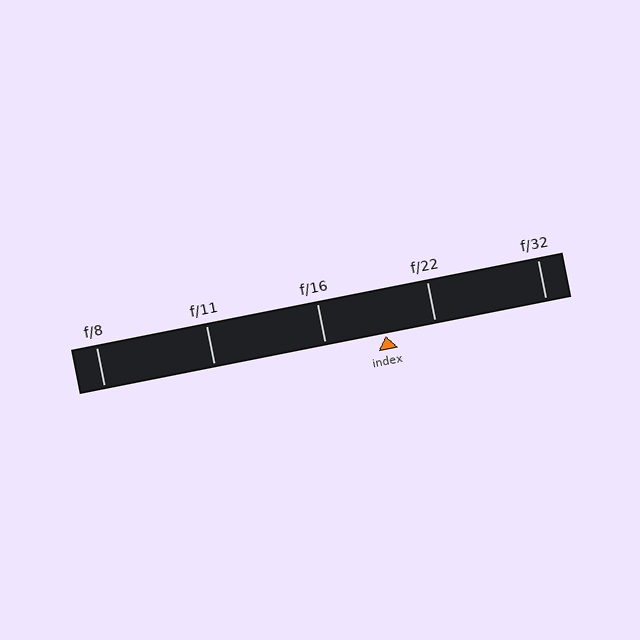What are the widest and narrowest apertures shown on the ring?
The widest aperture shown is f/8 and the narrowest is f/32.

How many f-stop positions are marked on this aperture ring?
There are 5 f-stop positions marked.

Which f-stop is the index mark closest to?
The index mark is closest to f/22.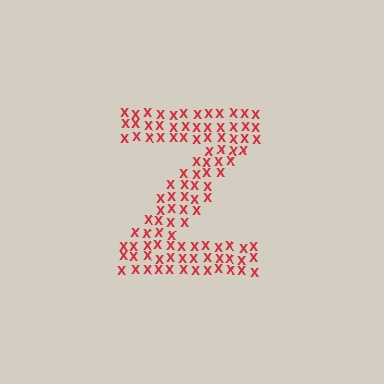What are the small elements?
The small elements are letter X's.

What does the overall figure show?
The overall figure shows the letter Z.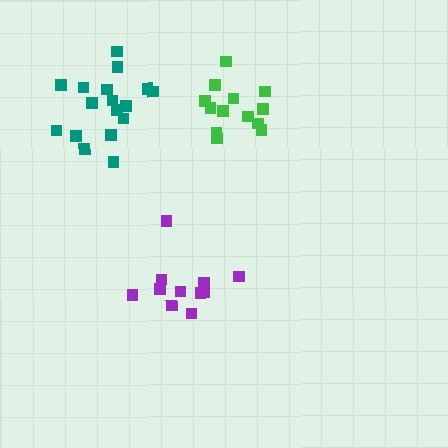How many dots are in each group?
Group 1: 11 dots, Group 2: 13 dots, Group 3: 17 dots (41 total).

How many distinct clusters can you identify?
There are 3 distinct clusters.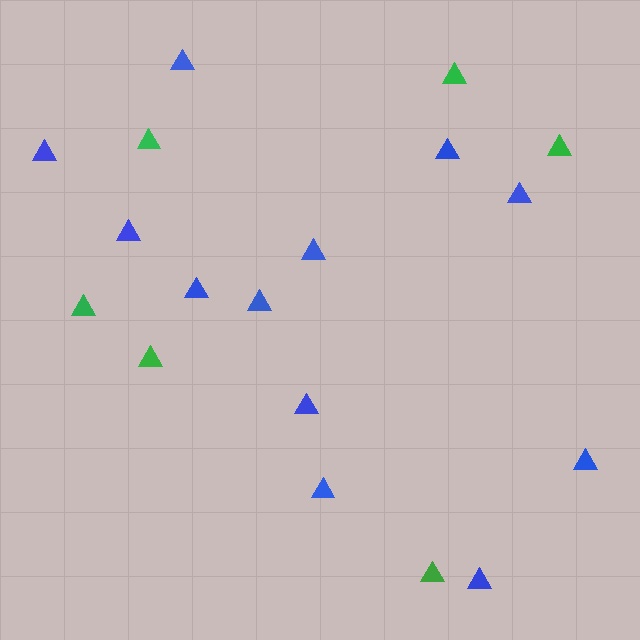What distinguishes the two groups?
There are 2 groups: one group of blue triangles (12) and one group of green triangles (6).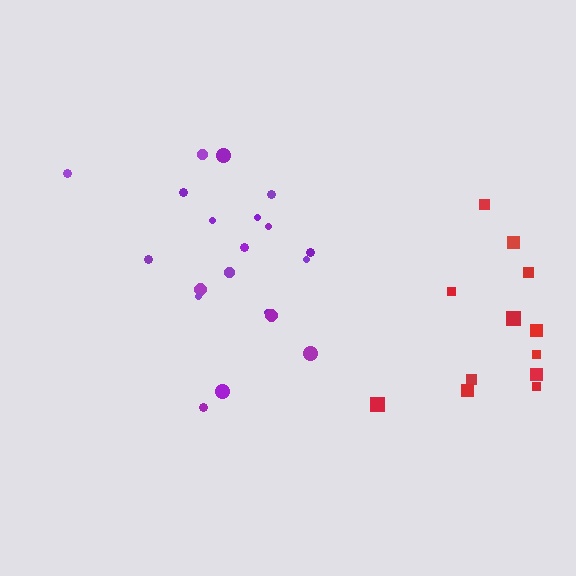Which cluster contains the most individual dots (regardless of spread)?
Purple (20).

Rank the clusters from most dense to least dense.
purple, red.